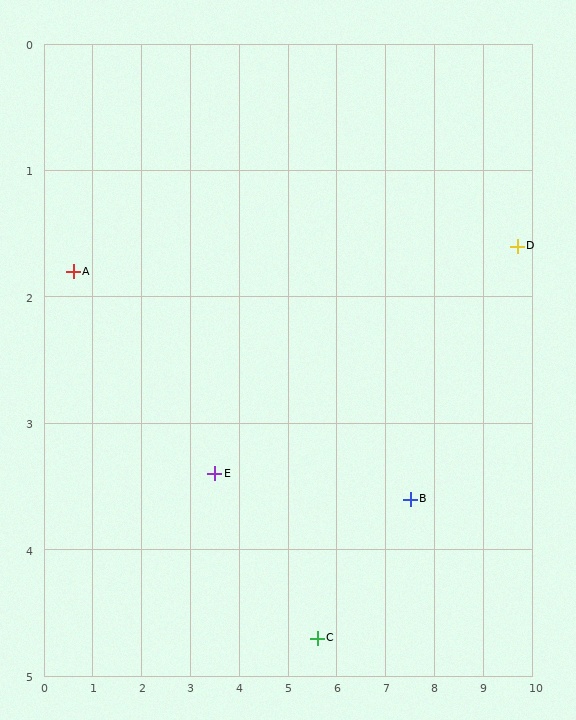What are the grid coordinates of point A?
Point A is at approximately (0.6, 1.8).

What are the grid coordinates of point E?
Point E is at approximately (3.5, 3.4).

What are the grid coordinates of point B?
Point B is at approximately (7.5, 3.6).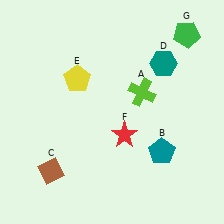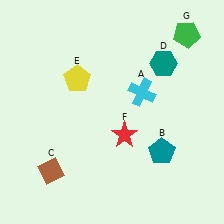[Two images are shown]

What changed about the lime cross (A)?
In Image 1, A is lime. In Image 2, it changed to cyan.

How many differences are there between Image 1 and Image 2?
There is 1 difference between the two images.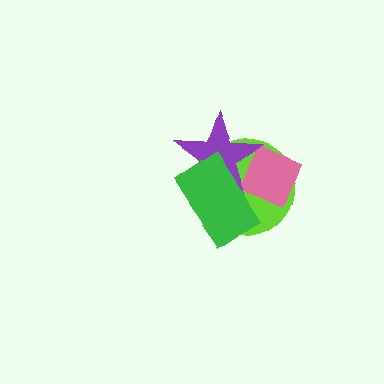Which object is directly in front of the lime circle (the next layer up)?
The pink diamond is directly in front of the lime circle.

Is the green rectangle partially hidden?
No, no other shape covers it.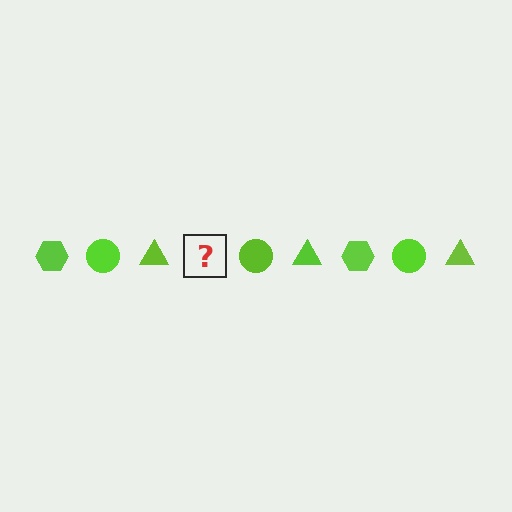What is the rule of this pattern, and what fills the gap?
The rule is that the pattern cycles through hexagon, circle, triangle shapes in lime. The gap should be filled with a lime hexagon.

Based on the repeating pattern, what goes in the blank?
The blank should be a lime hexagon.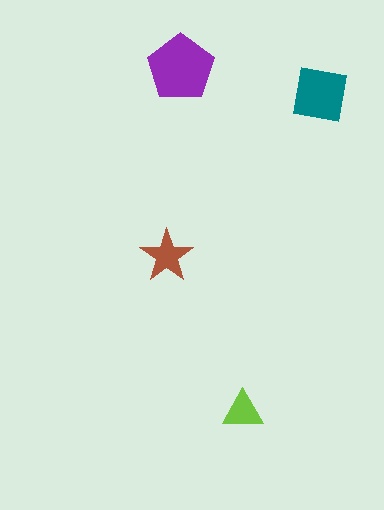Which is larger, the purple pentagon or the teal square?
The purple pentagon.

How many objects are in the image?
There are 4 objects in the image.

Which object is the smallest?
The lime triangle.